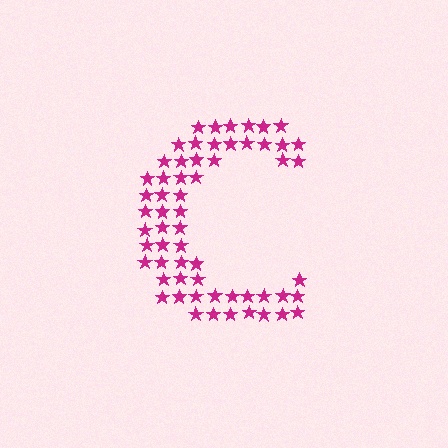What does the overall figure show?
The overall figure shows the letter C.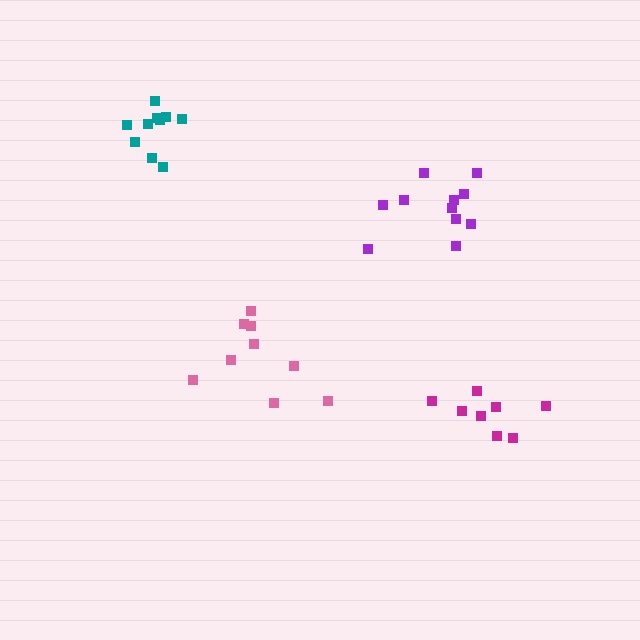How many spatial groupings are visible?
There are 4 spatial groupings.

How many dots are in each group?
Group 1: 9 dots, Group 2: 11 dots, Group 3: 8 dots, Group 4: 10 dots (38 total).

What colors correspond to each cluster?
The clusters are colored: pink, purple, magenta, teal.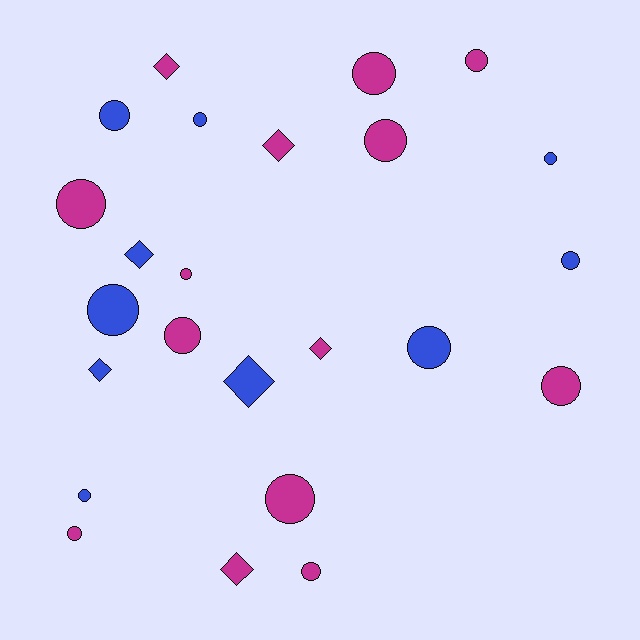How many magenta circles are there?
There are 10 magenta circles.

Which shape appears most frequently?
Circle, with 17 objects.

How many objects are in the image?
There are 24 objects.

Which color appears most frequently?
Magenta, with 14 objects.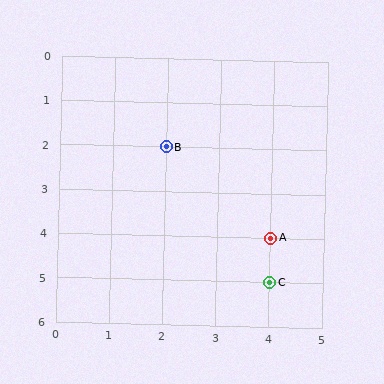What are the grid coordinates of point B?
Point B is at grid coordinates (2, 2).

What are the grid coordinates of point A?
Point A is at grid coordinates (4, 4).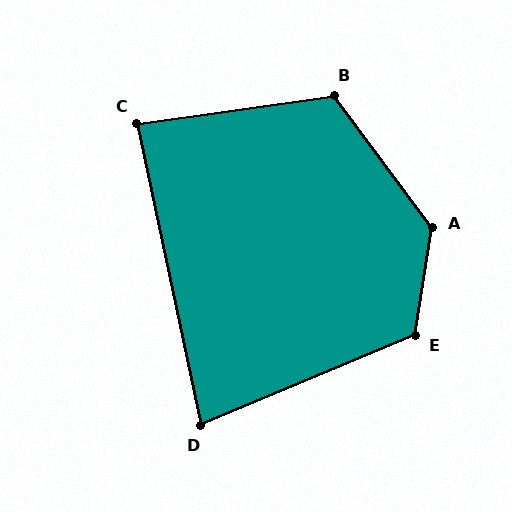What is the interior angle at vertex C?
Approximately 86 degrees (approximately right).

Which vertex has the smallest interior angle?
D, at approximately 79 degrees.